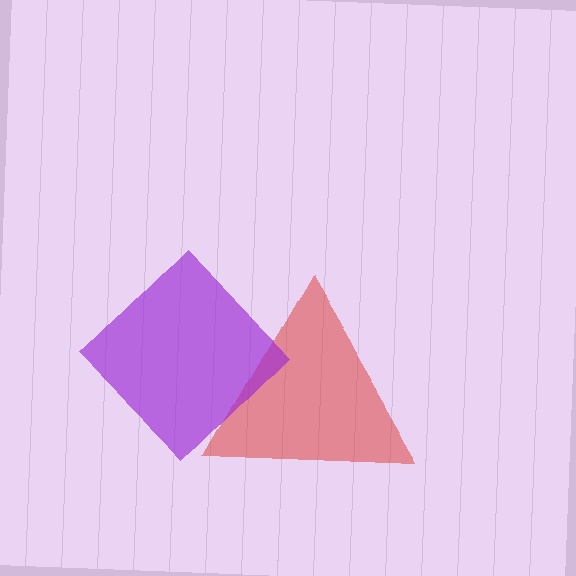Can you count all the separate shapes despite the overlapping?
Yes, there are 2 separate shapes.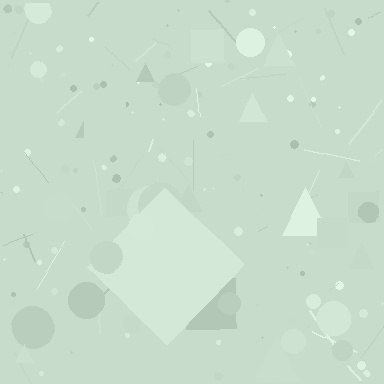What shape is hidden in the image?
A diamond is hidden in the image.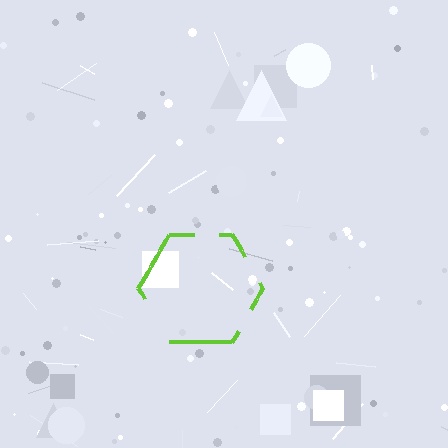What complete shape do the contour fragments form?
The contour fragments form a hexagon.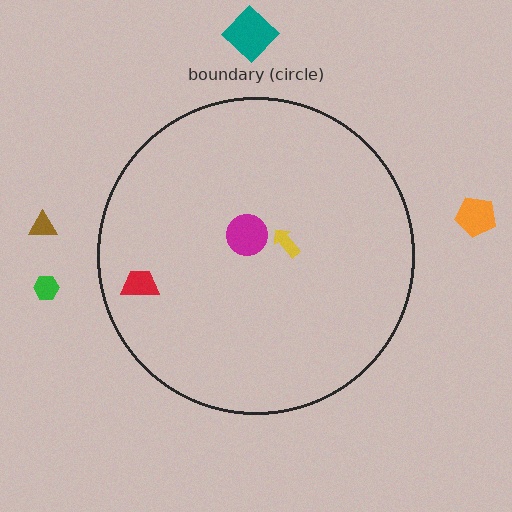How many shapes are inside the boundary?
3 inside, 4 outside.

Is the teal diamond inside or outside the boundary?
Outside.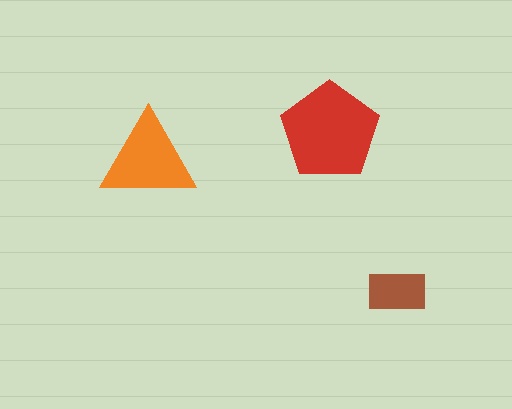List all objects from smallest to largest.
The brown rectangle, the orange triangle, the red pentagon.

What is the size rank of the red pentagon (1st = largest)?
1st.